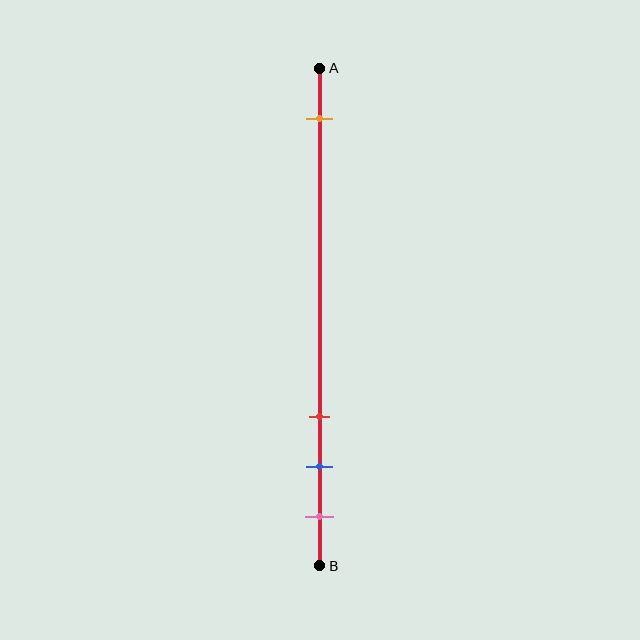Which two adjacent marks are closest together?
The blue and pink marks are the closest adjacent pair.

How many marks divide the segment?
There are 4 marks dividing the segment.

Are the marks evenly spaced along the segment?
No, the marks are not evenly spaced.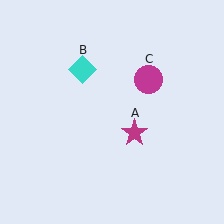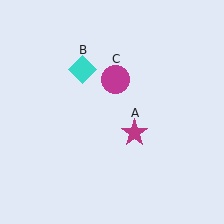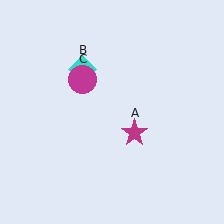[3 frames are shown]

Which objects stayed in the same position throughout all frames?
Magenta star (object A) and cyan diamond (object B) remained stationary.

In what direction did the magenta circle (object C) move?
The magenta circle (object C) moved left.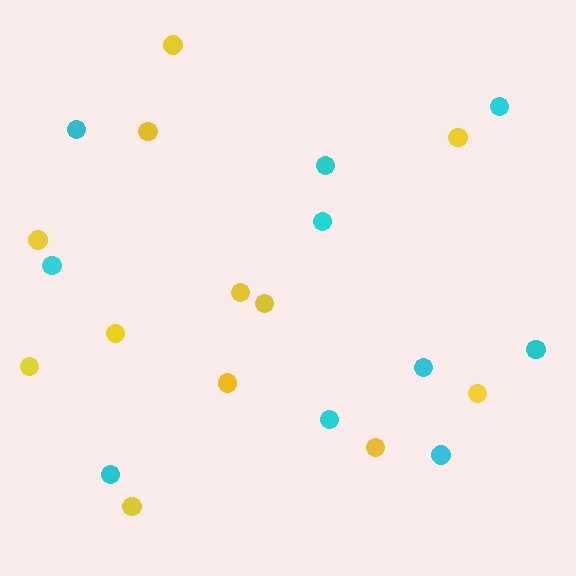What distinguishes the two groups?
There are 2 groups: one group of cyan circles (10) and one group of yellow circles (12).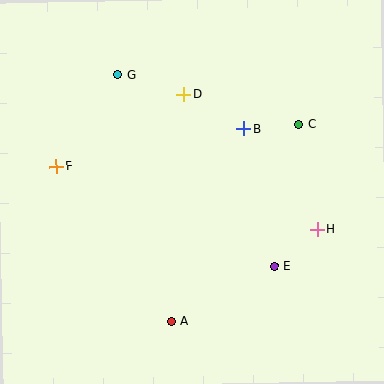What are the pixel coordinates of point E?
Point E is at (275, 266).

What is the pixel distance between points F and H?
The distance between F and H is 268 pixels.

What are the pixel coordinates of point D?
Point D is at (184, 95).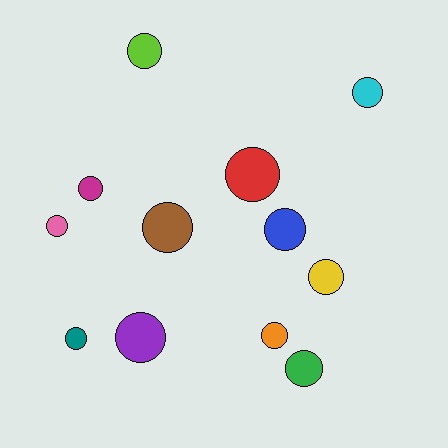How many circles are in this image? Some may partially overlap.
There are 12 circles.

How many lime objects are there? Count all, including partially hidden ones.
There is 1 lime object.